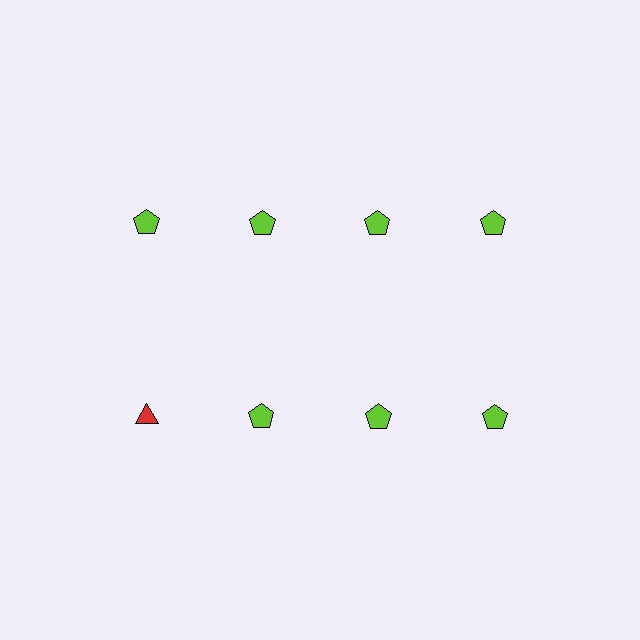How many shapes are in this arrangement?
There are 8 shapes arranged in a grid pattern.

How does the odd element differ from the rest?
It differs in both color (red instead of lime) and shape (triangle instead of pentagon).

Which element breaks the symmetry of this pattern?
The red triangle in the second row, leftmost column breaks the symmetry. All other shapes are lime pentagons.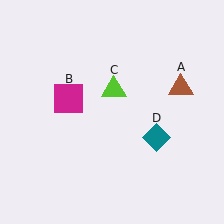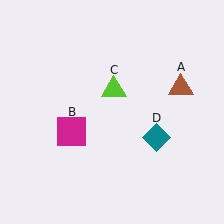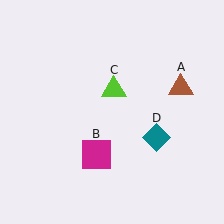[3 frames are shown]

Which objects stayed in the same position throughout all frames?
Brown triangle (object A) and lime triangle (object C) and teal diamond (object D) remained stationary.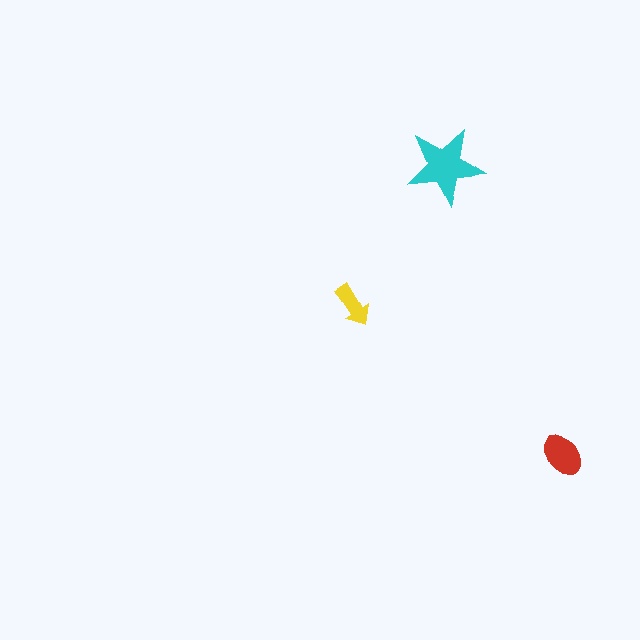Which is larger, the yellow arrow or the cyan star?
The cyan star.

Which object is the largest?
The cyan star.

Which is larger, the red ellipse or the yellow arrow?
The red ellipse.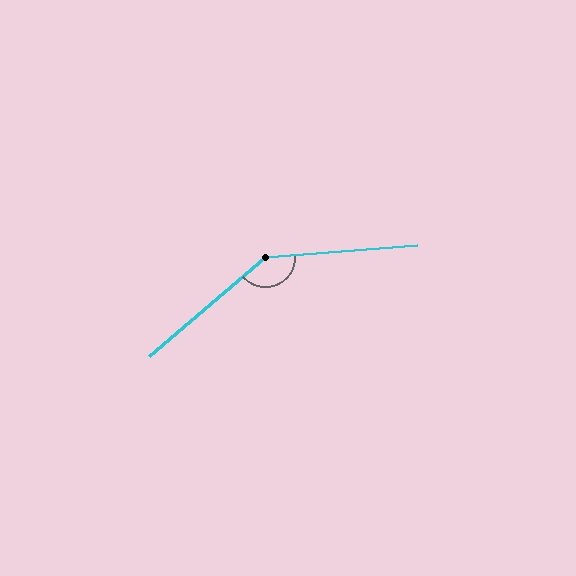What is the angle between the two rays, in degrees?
Approximately 144 degrees.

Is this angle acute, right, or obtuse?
It is obtuse.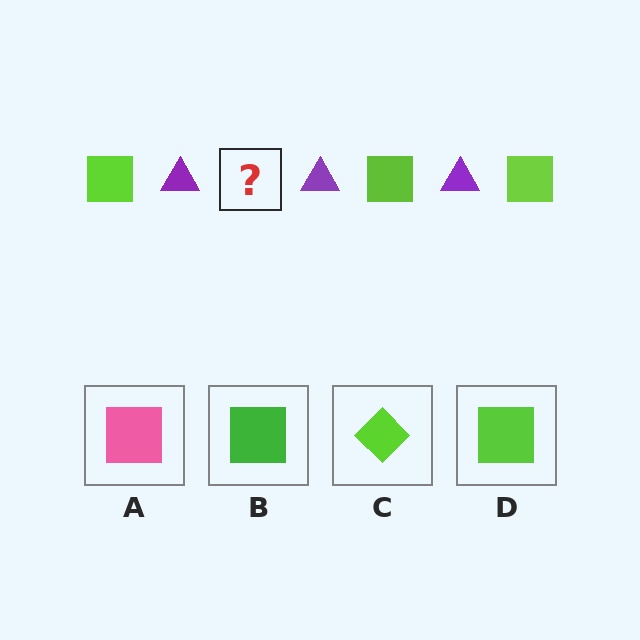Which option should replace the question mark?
Option D.